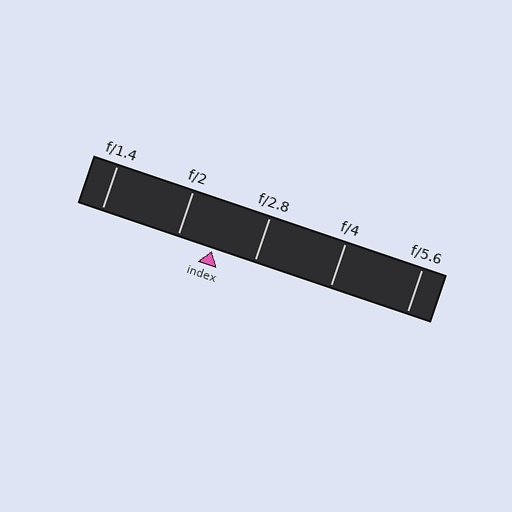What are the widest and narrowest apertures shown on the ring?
The widest aperture shown is f/1.4 and the narrowest is f/5.6.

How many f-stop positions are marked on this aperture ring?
There are 5 f-stop positions marked.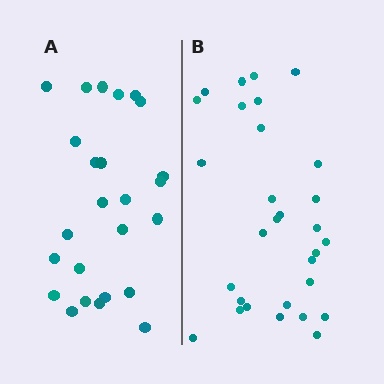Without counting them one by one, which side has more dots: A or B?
Region B (the right region) has more dots.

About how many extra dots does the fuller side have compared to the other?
Region B has about 5 more dots than region A.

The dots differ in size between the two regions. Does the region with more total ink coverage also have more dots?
No. Region A has more total ink coverage because its dots are larger, but region B actually contains more individual dots. Total area can be misleading — the number of items is what matters here.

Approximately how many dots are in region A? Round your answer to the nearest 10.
About 20 dots. (The exact count is 25, which rounds to 20.)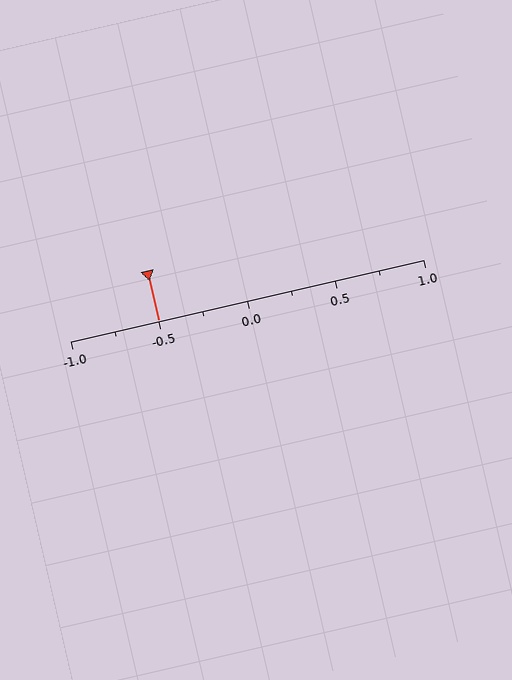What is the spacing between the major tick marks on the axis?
The major ticks are spaced 0.5 apart.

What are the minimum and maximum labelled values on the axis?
The axis runs from -1.0 to 1.0.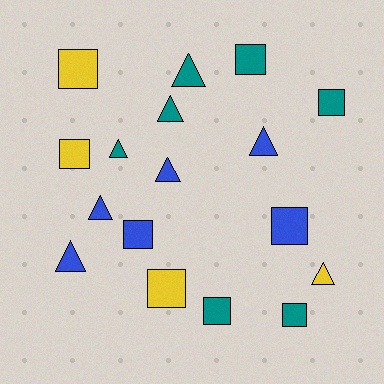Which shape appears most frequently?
Square, with 9 objects.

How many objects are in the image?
There are 17 objects.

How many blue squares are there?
There are 2 blue squares.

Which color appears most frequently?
Teal, with 7 objects.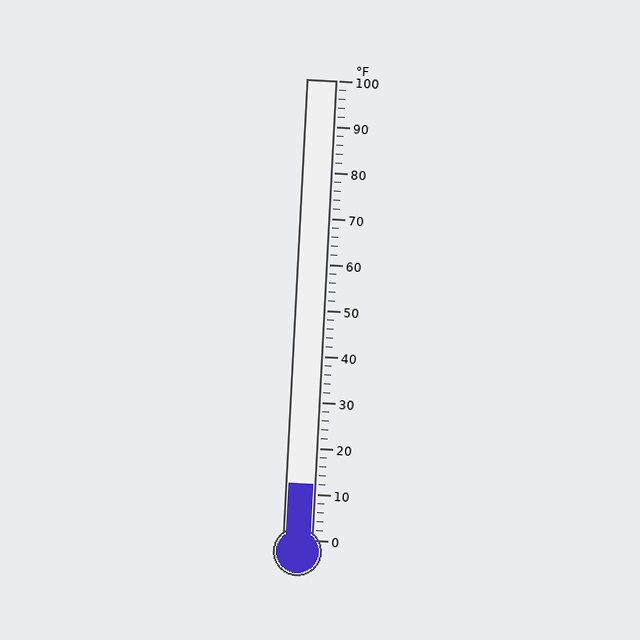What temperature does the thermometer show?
The thermometer shows approximately 12°F.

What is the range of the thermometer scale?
The thermometer scale ranges from 0°F to 100°F.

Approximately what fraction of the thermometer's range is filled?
The thermometer is filled to approximately 10% of its range.